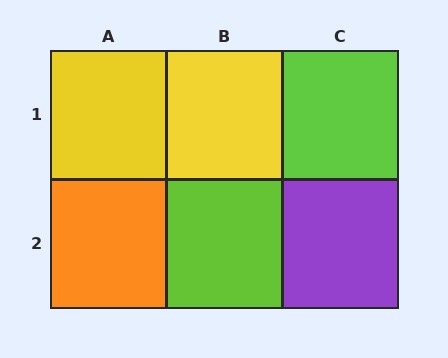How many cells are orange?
1 cell is orange.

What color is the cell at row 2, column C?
Purple.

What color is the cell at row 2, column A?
Orange.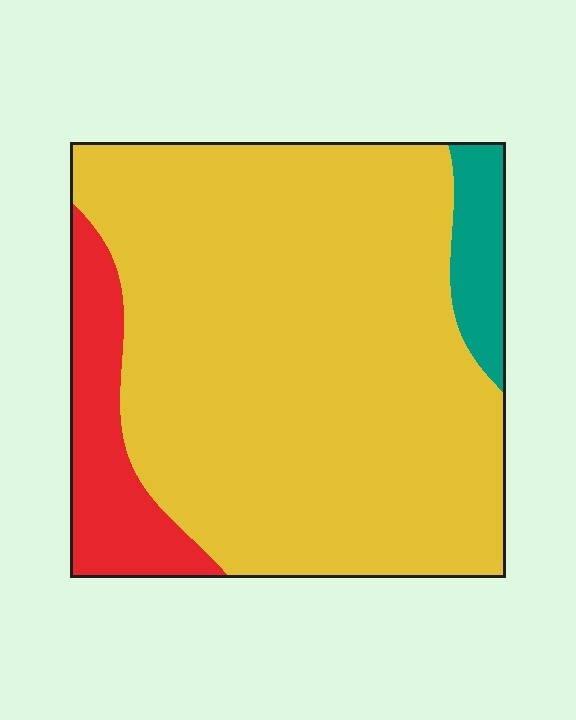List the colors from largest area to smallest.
From largest to smallest: yellow, red, teal.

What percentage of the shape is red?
Red takes up less than a sixth of the shape.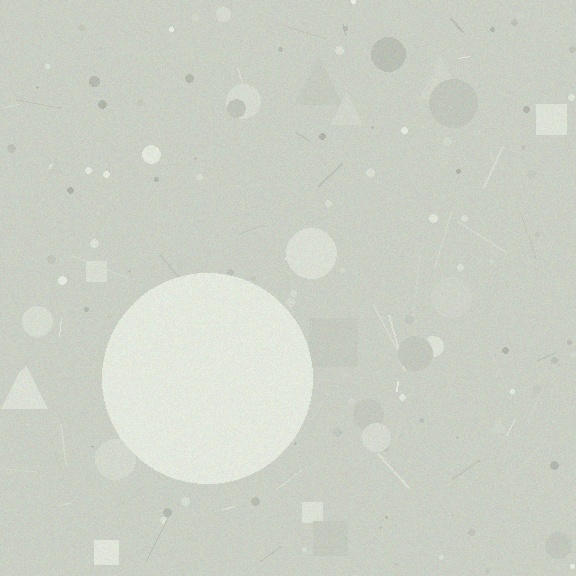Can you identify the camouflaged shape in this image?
The camouflaged shape is a circle.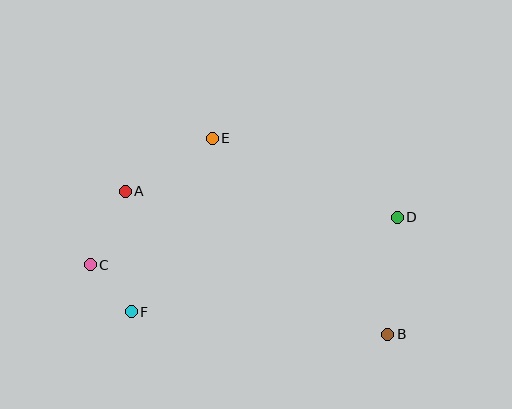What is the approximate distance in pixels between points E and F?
The distance between E and F is approximately 191 pixels.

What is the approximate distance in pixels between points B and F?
The distance between B and F is approximately 257 pixels.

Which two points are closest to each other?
Points C and F are closest to each other.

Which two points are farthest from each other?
Points C and D are farthest from each other.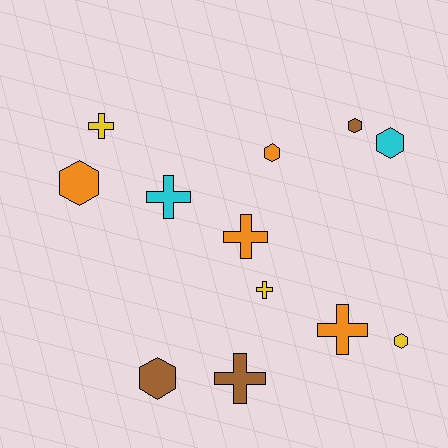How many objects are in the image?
There are 12 objects.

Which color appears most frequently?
Orange, with 4 objects.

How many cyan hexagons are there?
There is 1 cyan hexagon.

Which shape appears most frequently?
Hexagon, with 6 objects.